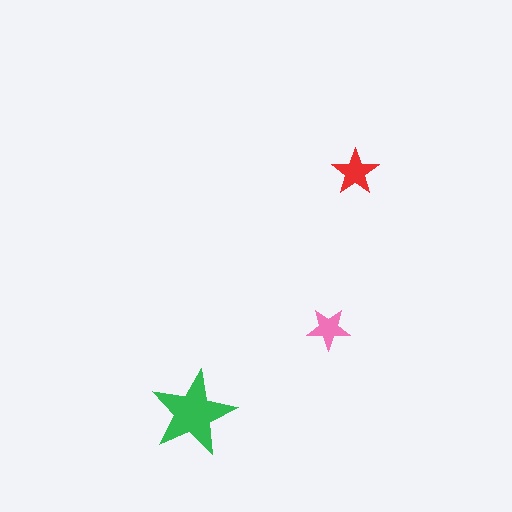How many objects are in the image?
There are 3 objects in the image.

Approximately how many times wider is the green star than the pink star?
About 2 times wider.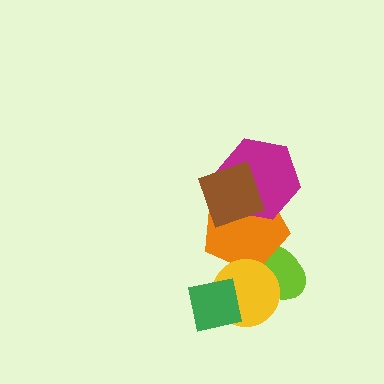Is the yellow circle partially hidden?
Yes, it is partially covered by another shape.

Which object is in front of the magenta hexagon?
The brown diamond is in front of the magenta hexagon.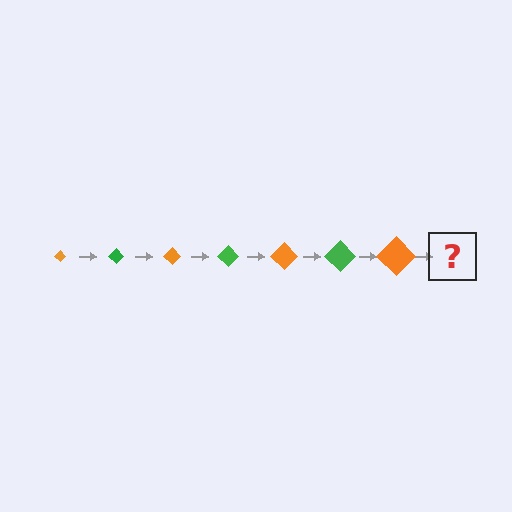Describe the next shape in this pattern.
It should be a green diamond, larger than the previous one.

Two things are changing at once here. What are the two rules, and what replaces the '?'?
The two rules are that the diamond grows larger each step and the color cycles through orange and green. The '?' should be a green diamond, larger than the previous one.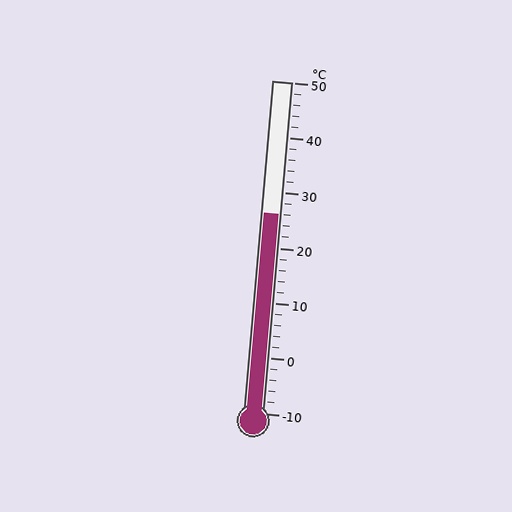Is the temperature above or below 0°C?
The temperature is above 0°C.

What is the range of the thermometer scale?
The thermometer scale ranges from -10°C to 50°C.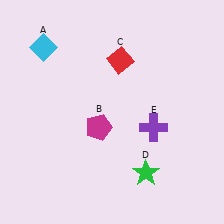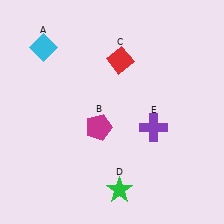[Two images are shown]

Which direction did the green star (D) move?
The green star (D) moved left.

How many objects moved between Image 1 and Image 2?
1 object moved between the two images.